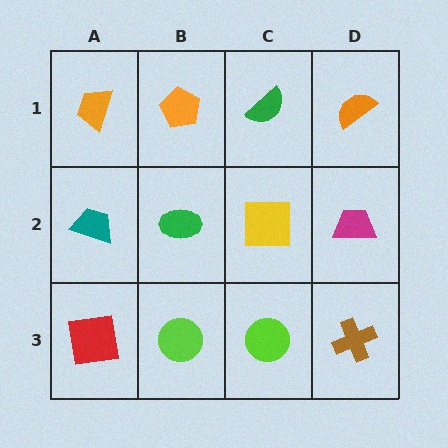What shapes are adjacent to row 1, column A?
A teal trapezoid (row 2, column A), an orange pentagon (row 1, column B).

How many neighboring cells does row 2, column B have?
4.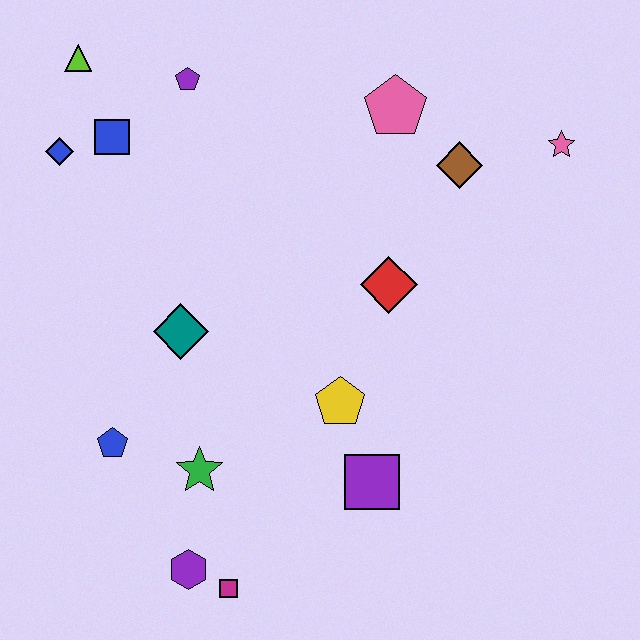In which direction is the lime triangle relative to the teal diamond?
The lime triangle is above the teal diamond.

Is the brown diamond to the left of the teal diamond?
No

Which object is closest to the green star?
The blue pentagon is closest to the green star.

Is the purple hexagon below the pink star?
Yes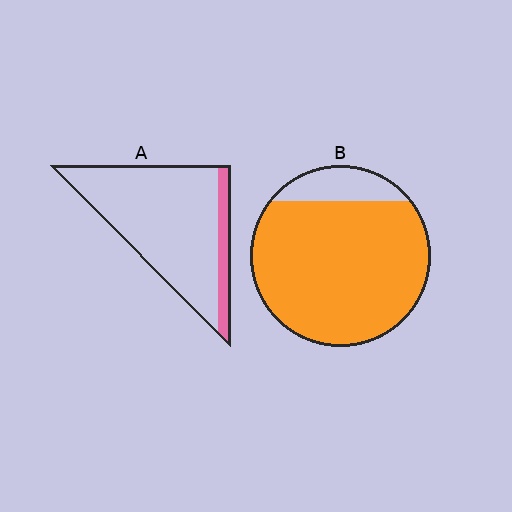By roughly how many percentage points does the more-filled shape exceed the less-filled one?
By roughly 70 percentage points (B over A).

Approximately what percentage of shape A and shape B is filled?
A is approximately 15% and B is approximately 85%.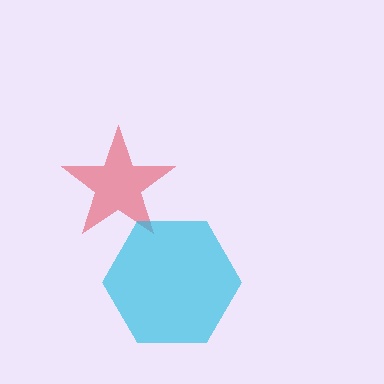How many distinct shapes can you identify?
There are 2 distinct shapes: a red star, a cyan hexagon.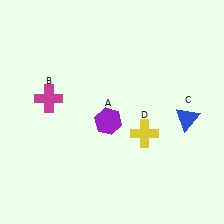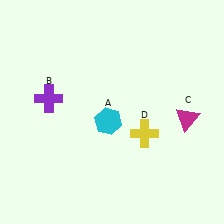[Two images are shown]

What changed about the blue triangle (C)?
In Image 1, C is blue. In Image 2, it changed to magenta.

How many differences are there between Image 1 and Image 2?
There are 3 differences between the two images.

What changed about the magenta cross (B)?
In Image 1, B is magenta. In Image 2, it changed to purple.